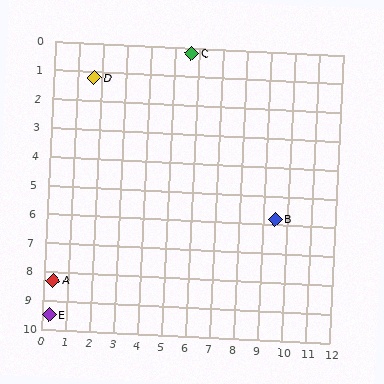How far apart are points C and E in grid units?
Points C and E are about 10.8 grid units apart.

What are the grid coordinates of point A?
Point A is at approximately (0.4, 8.3).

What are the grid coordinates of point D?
Point D is at approximately (1.7, 1.2).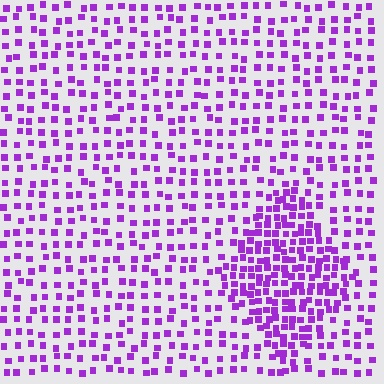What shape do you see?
I see a diamond.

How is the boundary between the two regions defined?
The boundary is defined by a change in element density (approximately 2.2x ratio). All elements are the same color, size, and shape.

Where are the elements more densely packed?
The elements are more densely packed inside the diamond boundary.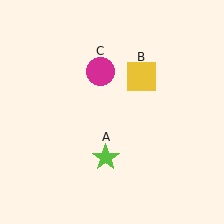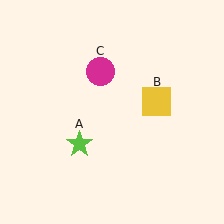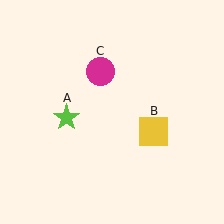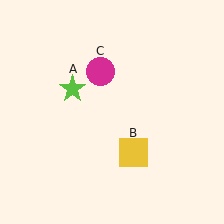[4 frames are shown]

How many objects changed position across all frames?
2 objects changed position: lime star (object A), yellow square (object B).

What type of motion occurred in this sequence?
The lime star (object A), yellow square (object B) rotated clockwise around the center of the scene.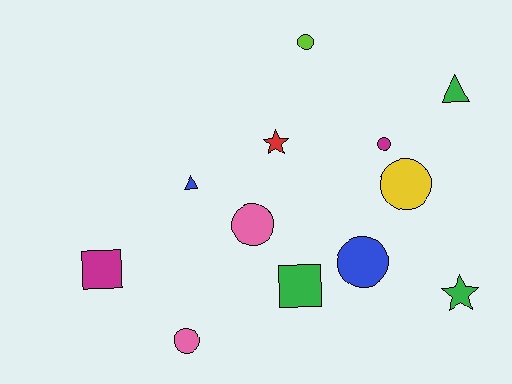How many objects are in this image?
There are 12 objects.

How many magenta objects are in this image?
There are 2 magenta objects.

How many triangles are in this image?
There are 2 triangles.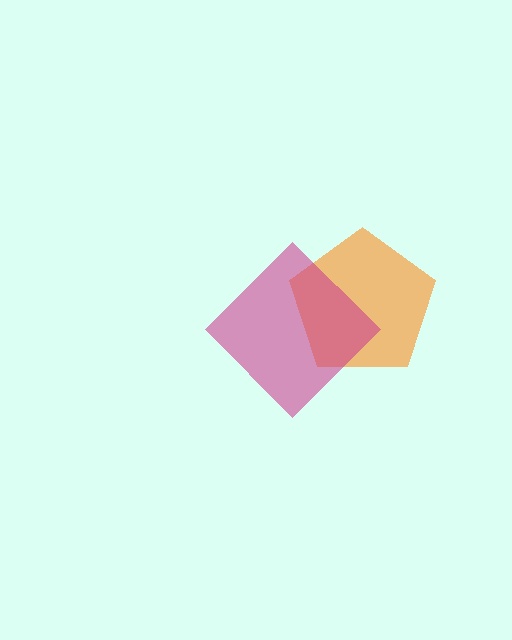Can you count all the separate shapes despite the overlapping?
Yes, there are 2 separate shapes.